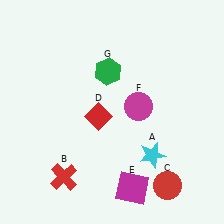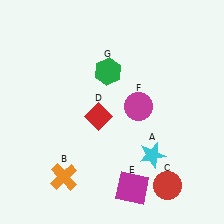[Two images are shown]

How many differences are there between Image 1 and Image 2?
There is 1 difference between the two images.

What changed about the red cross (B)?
In Image 1, B is red. In Image 2, it changed to orange.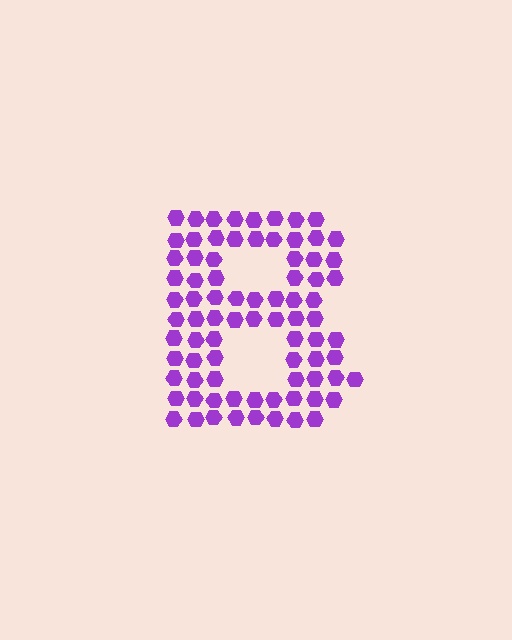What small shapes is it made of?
It is made of small hexagons.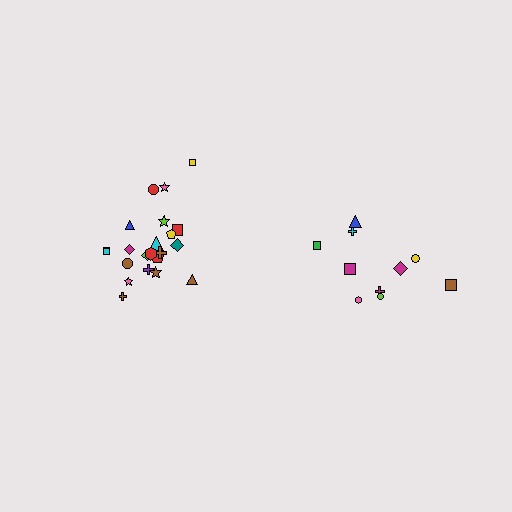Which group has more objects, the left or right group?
The left group.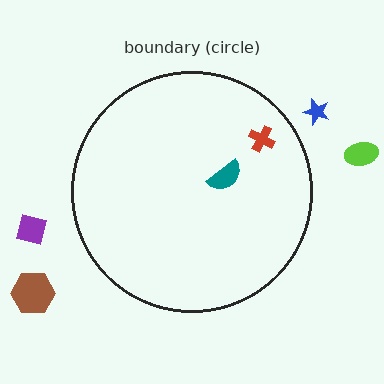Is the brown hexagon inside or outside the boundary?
Outside.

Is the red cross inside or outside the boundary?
Inside.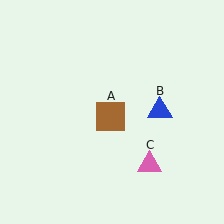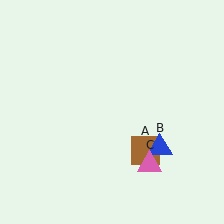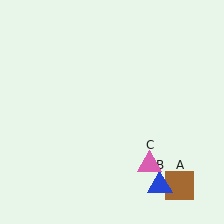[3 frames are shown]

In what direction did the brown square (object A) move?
The brown square (object A) moved down and to the right.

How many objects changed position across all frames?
2 objects changed position: brown square (object A), blue triangle (object B).